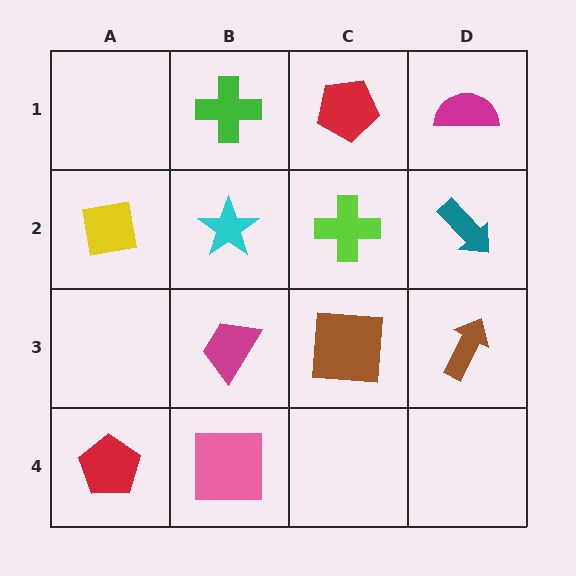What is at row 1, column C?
A red pentagon.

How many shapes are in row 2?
4 shapes.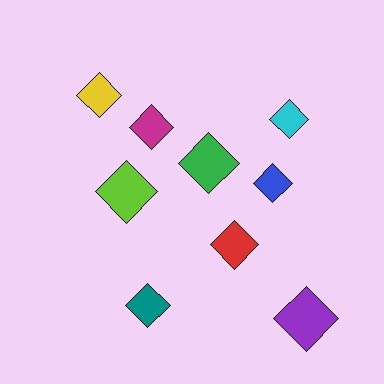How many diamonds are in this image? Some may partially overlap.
There are 9 diamonds.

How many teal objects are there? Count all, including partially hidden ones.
There is 1 teal object.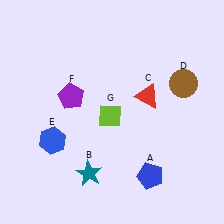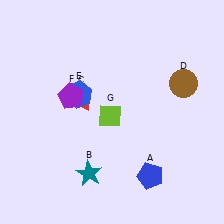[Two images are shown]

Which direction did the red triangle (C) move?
The red triangle (C) moved left.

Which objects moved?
The objects that moved are: the red triangle (C), the blue hexagon (E).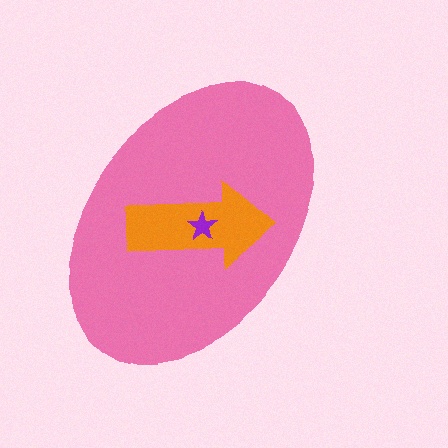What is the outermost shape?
The pink ellipse.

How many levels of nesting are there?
3.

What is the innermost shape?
The purple star.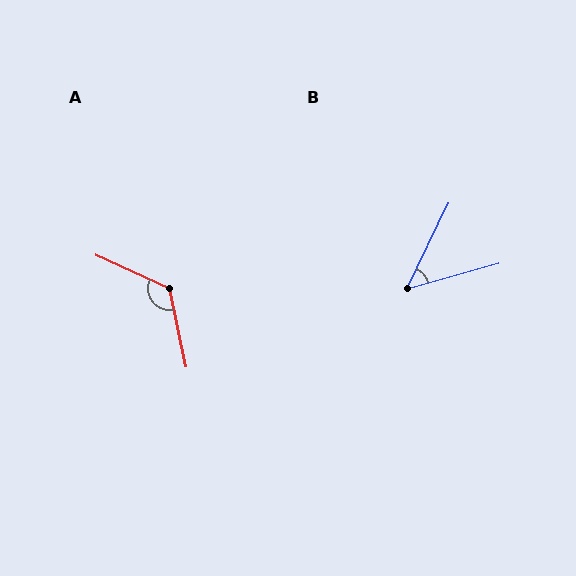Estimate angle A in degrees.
Approximately 127 degrees.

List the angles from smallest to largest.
B (48°), A (127°).